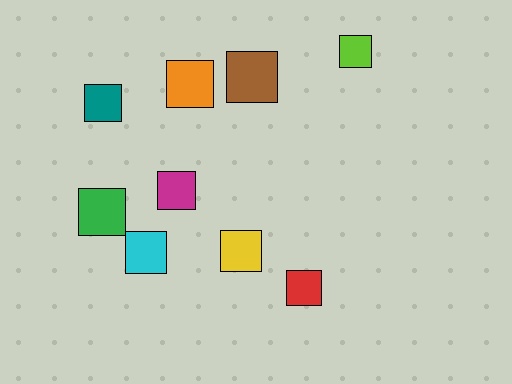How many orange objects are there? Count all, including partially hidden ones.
There is 1 orange object.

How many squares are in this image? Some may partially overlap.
There are 9 squares.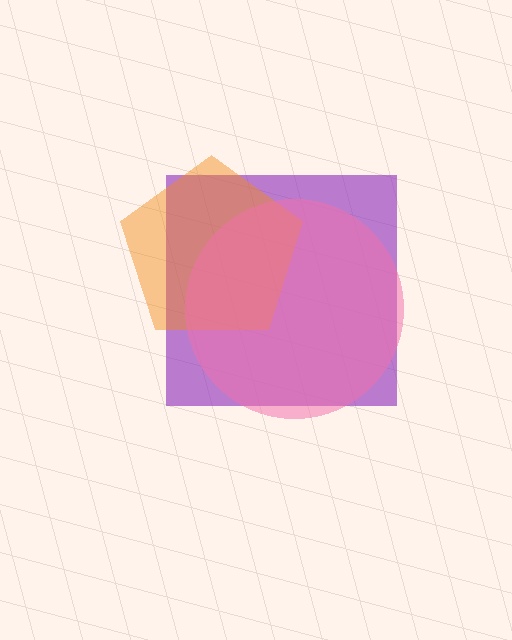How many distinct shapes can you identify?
There are 3 distinct shapes: a purple square, an orange pentagon, a pink circle.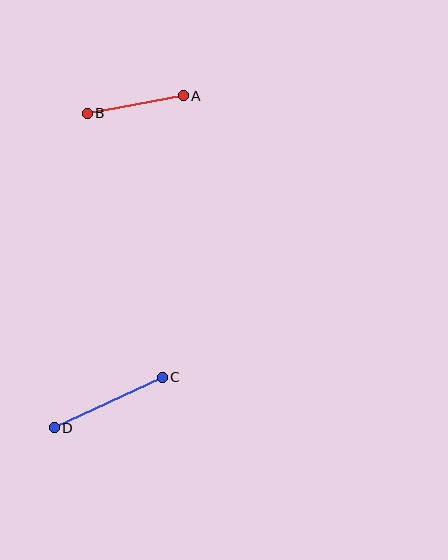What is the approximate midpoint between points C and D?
The midpoint is at approximately (108, 403) pixels.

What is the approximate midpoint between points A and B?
The midpoint is at approximately (135, 104) pixels.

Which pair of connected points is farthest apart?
Points C and D are farthest apart.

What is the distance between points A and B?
The distance is approximately 98 pixels.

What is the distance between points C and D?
The distance is approximately 119 pixels.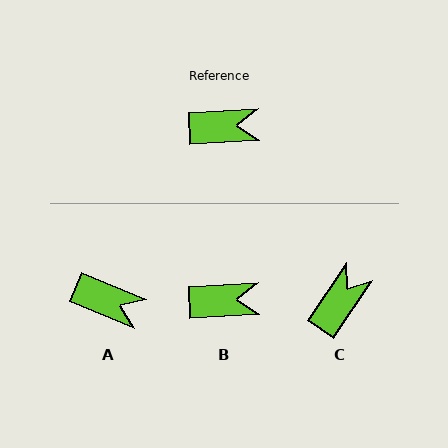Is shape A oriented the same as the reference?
No, it is off by about 26 degrees.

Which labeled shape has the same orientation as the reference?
B.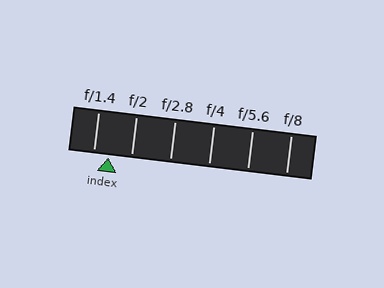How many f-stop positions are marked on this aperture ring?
There are 6 f-stop positions marked.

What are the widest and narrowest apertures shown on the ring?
The widest aperture shown is f/1.4 and the narrowest is f/8.